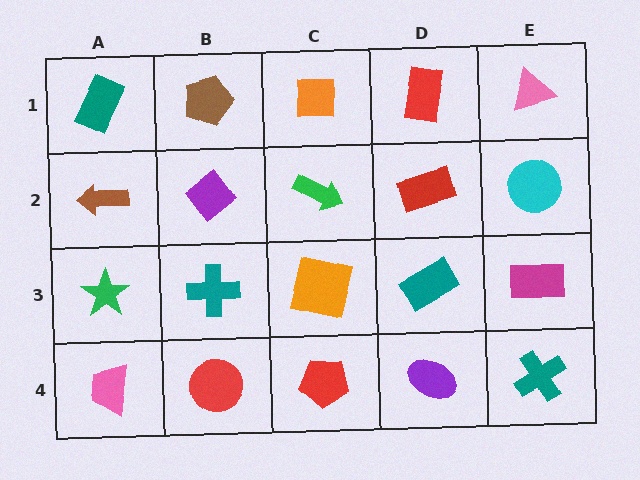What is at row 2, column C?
A green arrow.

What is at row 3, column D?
A teal rectangle.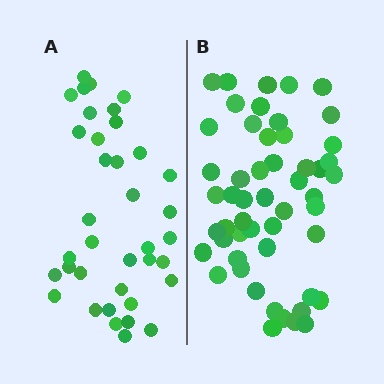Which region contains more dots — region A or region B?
Region B (the right region) has more dots.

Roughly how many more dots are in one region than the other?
Region B has approximately 15 more dots than region A.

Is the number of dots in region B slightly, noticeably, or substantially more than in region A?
Region B has noticeably more, but not dramatically so. The ratio is roughly 1.4 to 1.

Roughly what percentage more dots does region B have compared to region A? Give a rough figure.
About 40% more.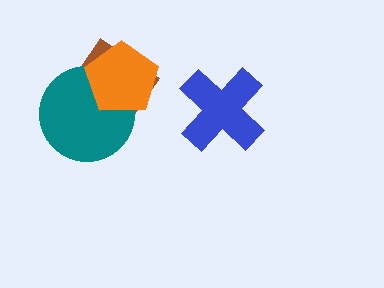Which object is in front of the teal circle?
The orange pentagon is in front of the teal circle.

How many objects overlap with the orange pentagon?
2 objects overlap with the orange pentagon.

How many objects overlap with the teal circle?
2 objects overlap with the teal circle.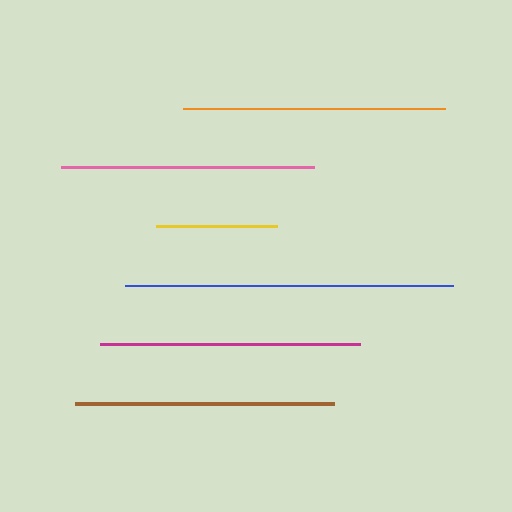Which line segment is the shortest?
The yellow line is the shortest at approximately 121 pixels.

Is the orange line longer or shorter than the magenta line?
The orange line is longer than the magenta line.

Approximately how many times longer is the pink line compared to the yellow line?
The pink line is approximately 2.1 times the length of the yellow line.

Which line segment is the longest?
The blue line is the longest at approximately 328 pixels.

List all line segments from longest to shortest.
From longest to shortest: blue, orange, magenta, brown, pink, yellow.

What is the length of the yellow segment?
The yellow segment is approximately 121 pixels long.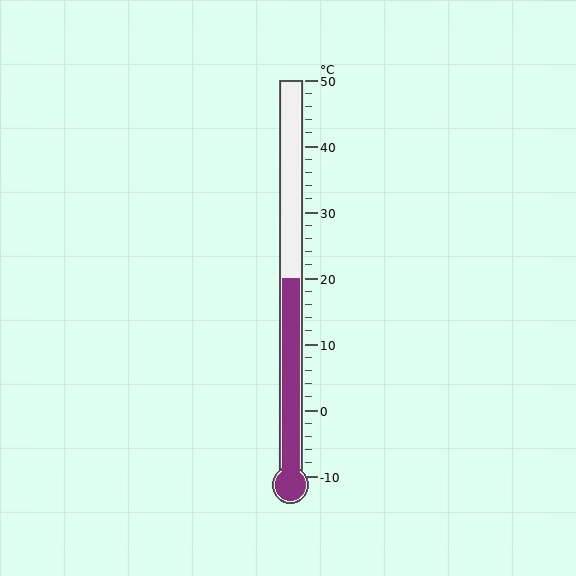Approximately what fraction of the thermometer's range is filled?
The thermometer is filled to approximately 50% of its range.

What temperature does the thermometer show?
The thermometer shows approximately 20°C.